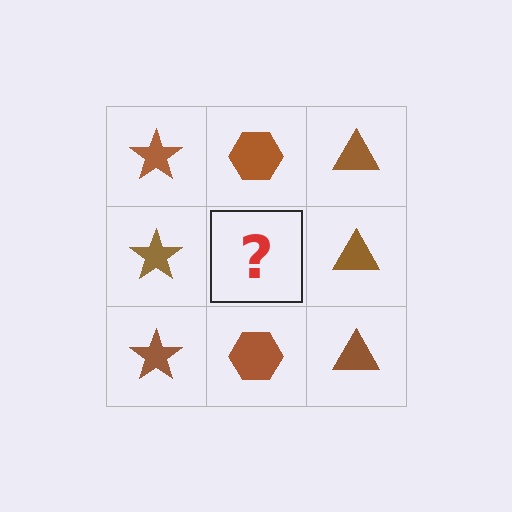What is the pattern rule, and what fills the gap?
The rule is that each column has a consistent shape. The gap should be filled with a brown hexagon.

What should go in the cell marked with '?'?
The missing cell should contain a brown hexagon.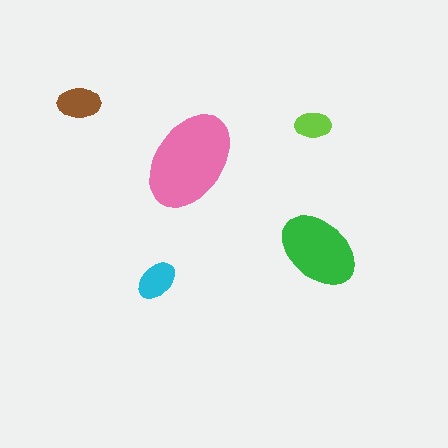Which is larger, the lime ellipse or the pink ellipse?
The pink one.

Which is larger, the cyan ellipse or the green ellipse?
The green one.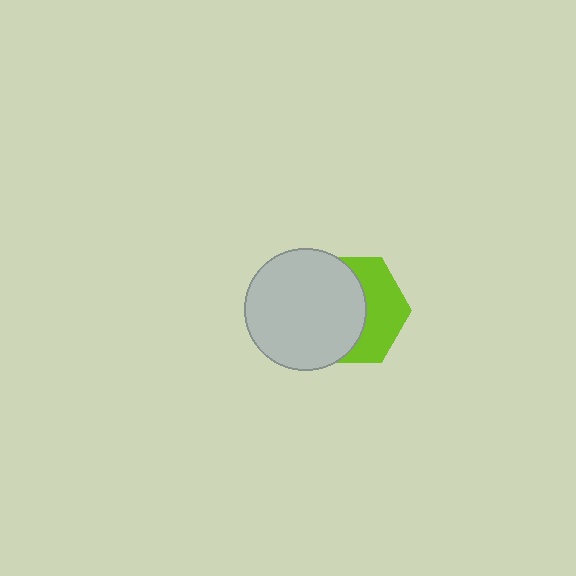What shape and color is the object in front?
The object in front is a light gray circle.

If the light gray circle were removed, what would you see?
You would see the complete lime hexagon.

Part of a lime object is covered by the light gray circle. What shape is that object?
It is a hexagon.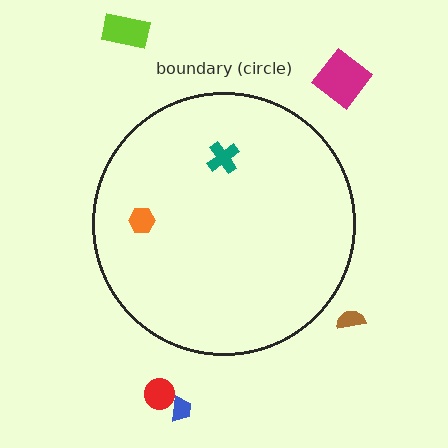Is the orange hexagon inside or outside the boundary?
Inside.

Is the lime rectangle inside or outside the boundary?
Outside.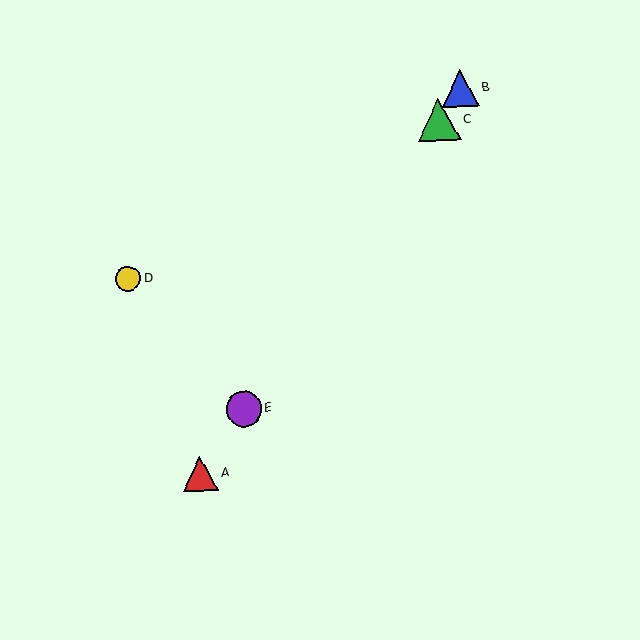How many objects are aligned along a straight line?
4 objects (A, B, C, E) are aligned along a straight line.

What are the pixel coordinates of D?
Object D is at (128, 279).